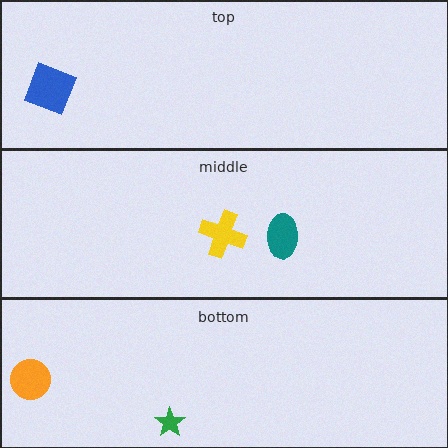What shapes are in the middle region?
The teal ellipse, the yellow cross.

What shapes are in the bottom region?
The green star, the orange circle.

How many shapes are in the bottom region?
2.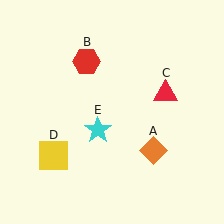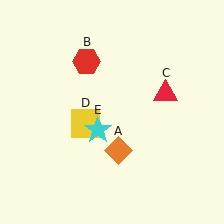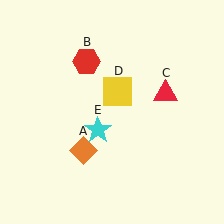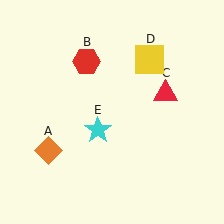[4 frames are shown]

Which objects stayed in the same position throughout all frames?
Red hexagon (object B) and red triangle (object C) and cyan star (object E) remained stationary.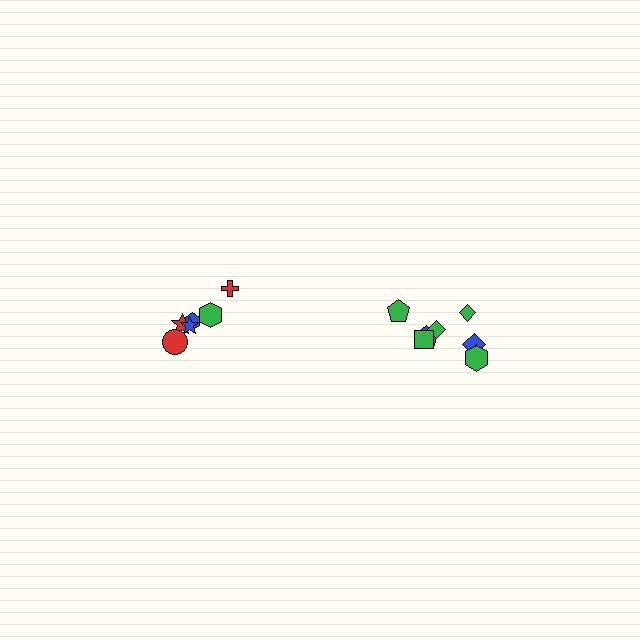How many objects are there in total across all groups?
There are 14 objects.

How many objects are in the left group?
There are 6 objects.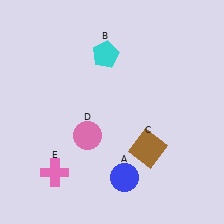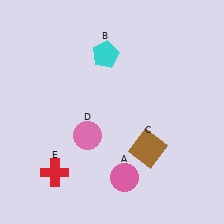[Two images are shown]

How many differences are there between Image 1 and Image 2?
There are 2 differences between the two images.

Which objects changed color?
A changed from blue to pink. E changed from pink to red.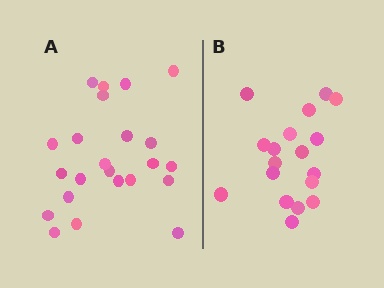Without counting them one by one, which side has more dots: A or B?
Region A (the left region) has more dots.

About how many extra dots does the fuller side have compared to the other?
Region A has about 5 more dots than region B.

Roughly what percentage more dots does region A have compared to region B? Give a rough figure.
About 30% more.